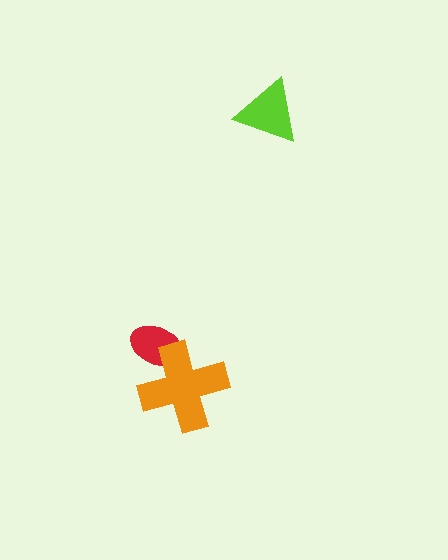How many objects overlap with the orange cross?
1 object overlaps with the orange cross.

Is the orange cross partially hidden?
No, no other shape covers it.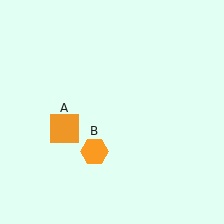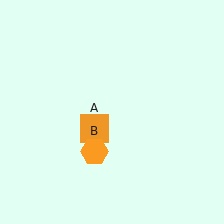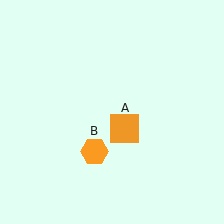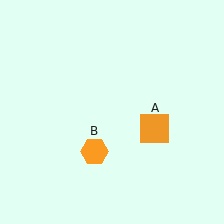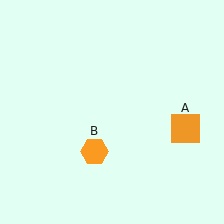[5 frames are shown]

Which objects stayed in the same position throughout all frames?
Orange hexagon (object B) remained stationary.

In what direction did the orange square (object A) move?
The orange square (object A) moved right.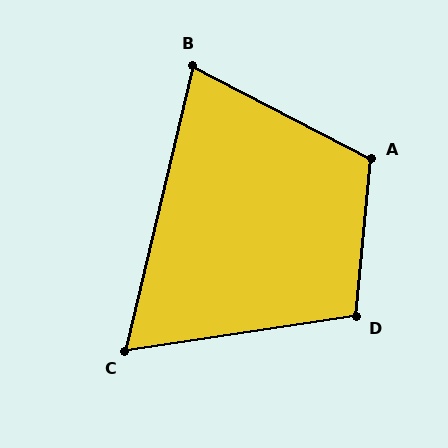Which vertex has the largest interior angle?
A, at approximately 112 degrees.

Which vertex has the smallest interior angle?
C, at approximately 68 degrees.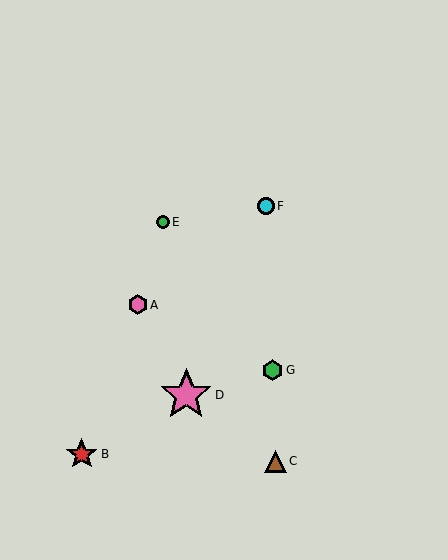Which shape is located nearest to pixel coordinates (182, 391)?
The pink star (labeled D) at (186, 395) is nearest to that location.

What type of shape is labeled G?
Shape G is a green hexagon.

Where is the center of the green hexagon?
The center of the green hexagon is at (272, 370).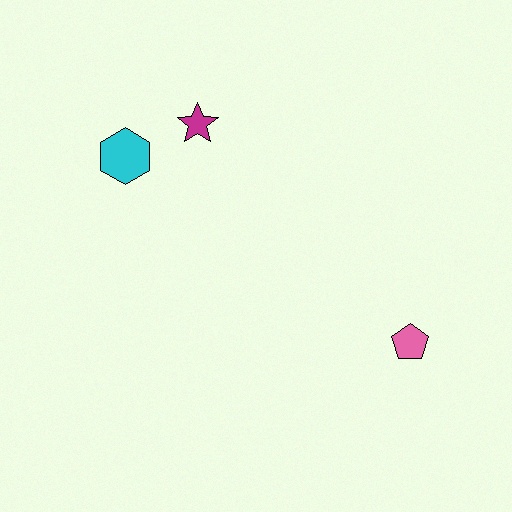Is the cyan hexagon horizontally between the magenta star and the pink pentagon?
No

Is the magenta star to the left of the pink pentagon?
Yes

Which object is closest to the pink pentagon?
The magenta star is closest to the pink pentagon.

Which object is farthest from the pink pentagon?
The cyan hexagon is farthest from the pink pentagon.